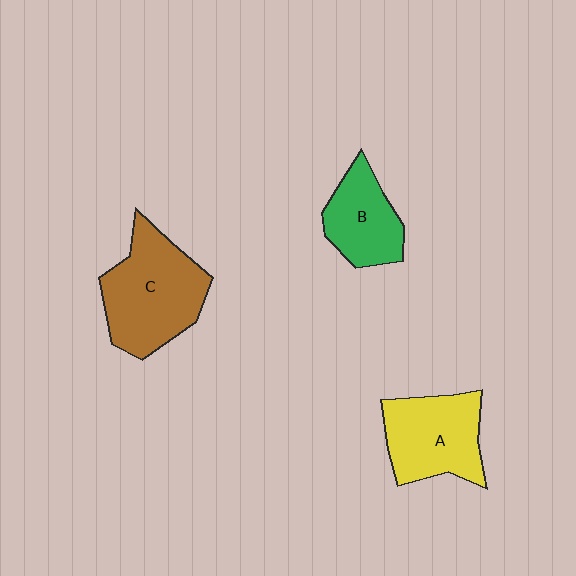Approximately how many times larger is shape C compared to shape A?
Approximately 1.2 times.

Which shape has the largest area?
Shape C (brown).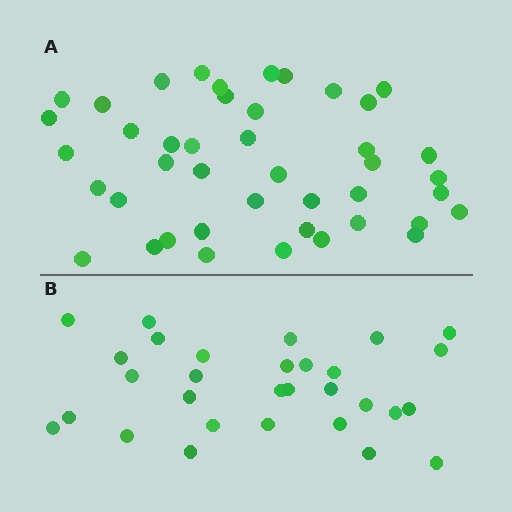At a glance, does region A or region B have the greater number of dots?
Region A (the top region) has more dots.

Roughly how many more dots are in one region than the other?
Region A has approximately 15 more dots than region B.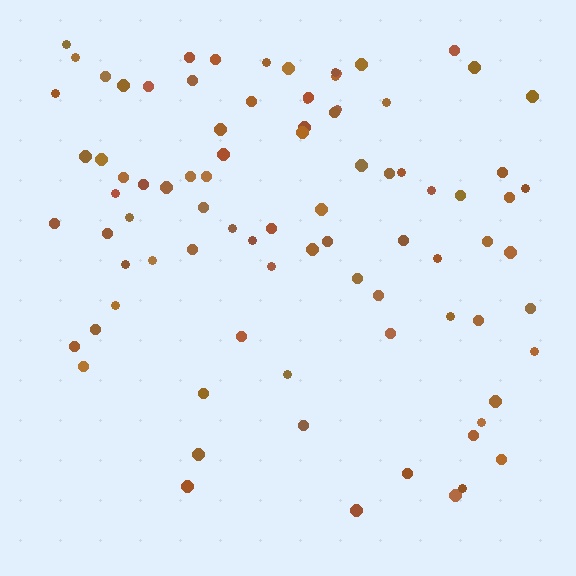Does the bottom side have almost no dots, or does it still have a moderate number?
Still a moderate number, just noticeably fewer than the top.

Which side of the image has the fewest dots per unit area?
The bottom.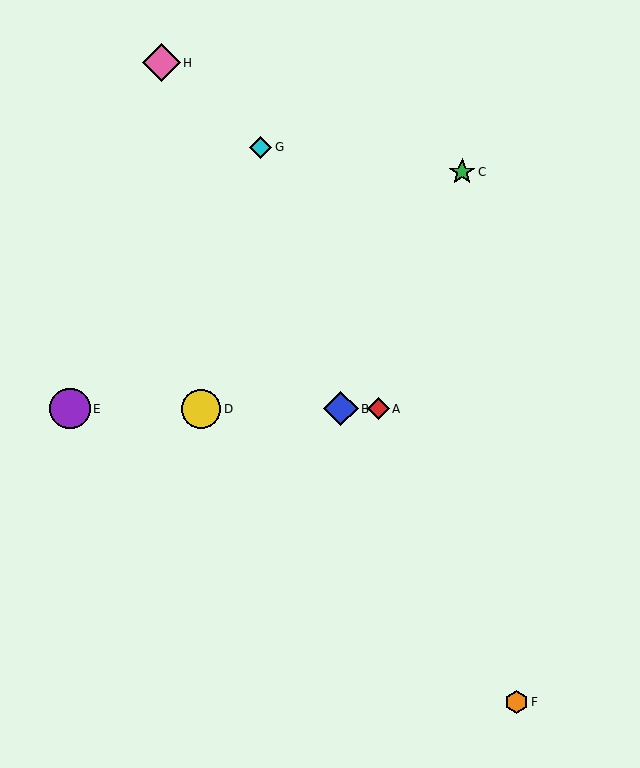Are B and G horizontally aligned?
No, B is at y≈409 and G is at y≈147.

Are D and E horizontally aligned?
Yes, both are at y≈409.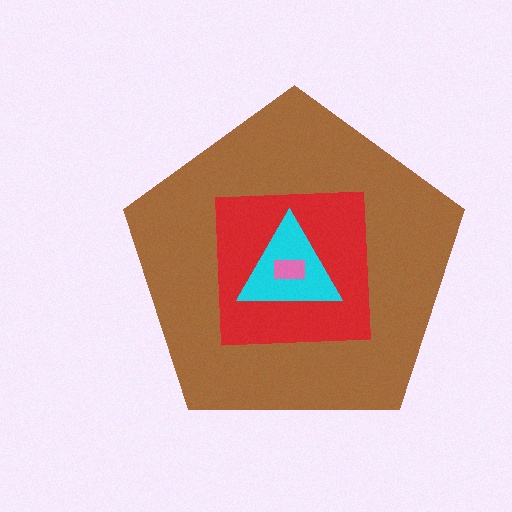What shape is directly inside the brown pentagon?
The red square.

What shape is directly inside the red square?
The cyan triangle.